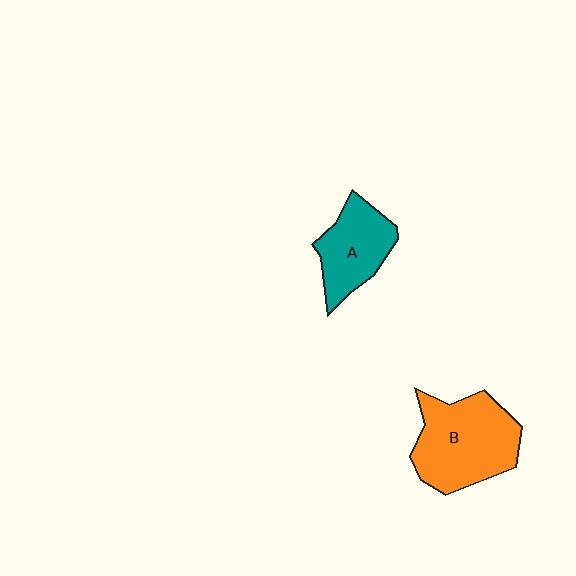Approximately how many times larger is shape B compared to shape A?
Approximately 1.5 times.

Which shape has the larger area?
Shape B (orange).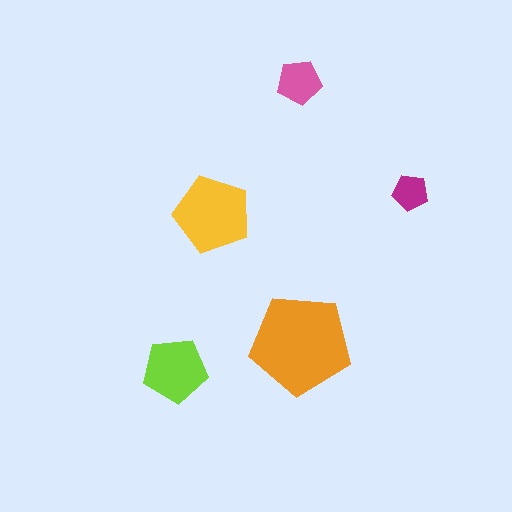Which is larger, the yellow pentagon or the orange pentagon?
The orange one.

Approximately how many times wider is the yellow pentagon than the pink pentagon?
About 1.5 times wider.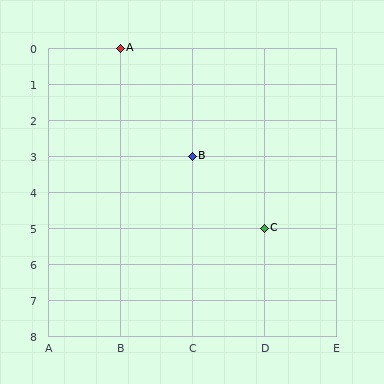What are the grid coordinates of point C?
Point C is at grid coordinates (D, 5).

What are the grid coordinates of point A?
Point A is at grid coordinates (B, 0).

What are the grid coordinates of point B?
Point B is at grid coordinates (C, 3).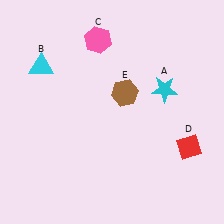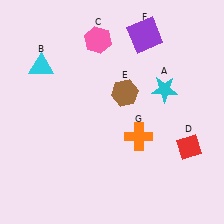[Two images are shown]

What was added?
A purple square (F), an orange cross (G) were added in Image 2.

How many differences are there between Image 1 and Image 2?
There are 2 differences between the two images.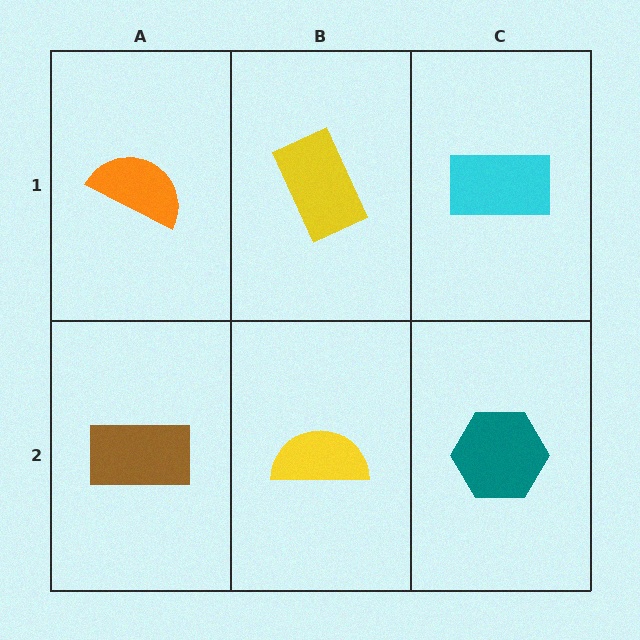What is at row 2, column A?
A brown rectangle.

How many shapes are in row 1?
3 shapes.